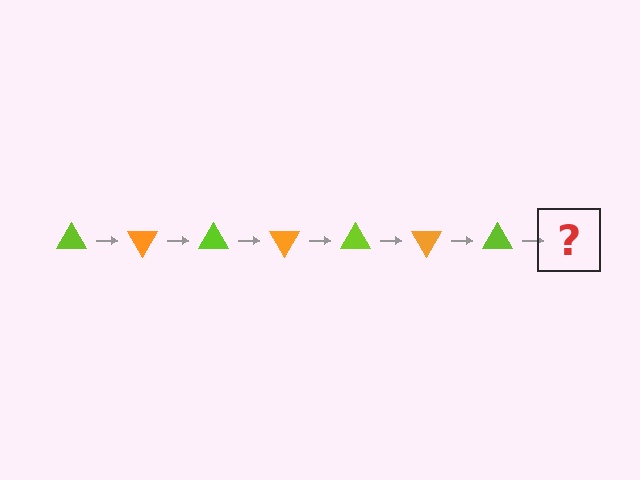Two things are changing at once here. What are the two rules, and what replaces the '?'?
The two rules are that it rotates 60 degrees each step and the color cycles through lime and orange. The '?' should be an orange triangle, rotated 420 degrees from the start.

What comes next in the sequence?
The next element should be an orange triangle, rotated 420 degrees from the start.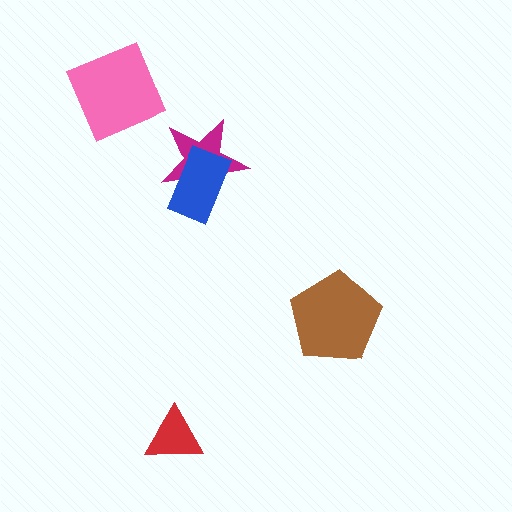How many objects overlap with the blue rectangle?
1 object overlaps with the blue rectangle.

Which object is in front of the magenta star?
The blue rectangle is in front of the magenta star.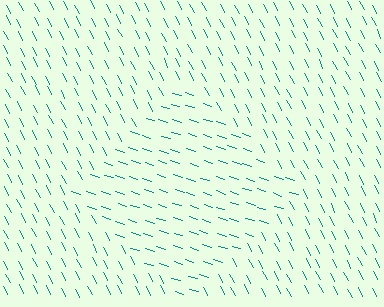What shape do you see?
I see a diamond.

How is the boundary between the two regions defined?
The boundary is defined purely by a change in line orientation (approximately 45 degrees difference). All lines are the same color and thickness.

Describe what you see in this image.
The image is filled with small teal line segments. A diamond region in the image has lines oriented differently from the surrounding lines, creating a visible texture boundary.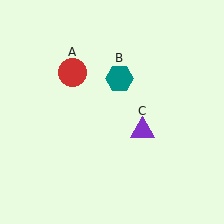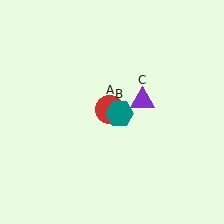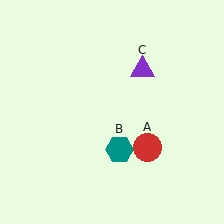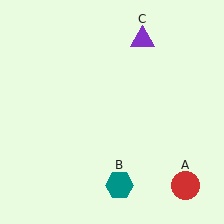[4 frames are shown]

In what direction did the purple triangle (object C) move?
The purple triangle (object C) moved up.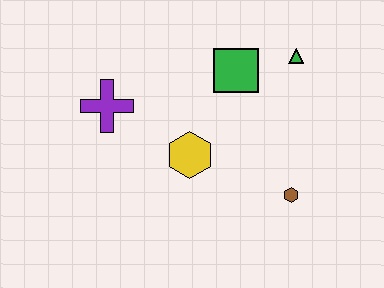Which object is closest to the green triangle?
The green square is closest to the green triangle.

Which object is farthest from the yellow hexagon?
The green triangle is farthest from the yellow hexagon.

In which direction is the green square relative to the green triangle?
The green square is to the left of the green triangle.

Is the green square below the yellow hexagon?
No